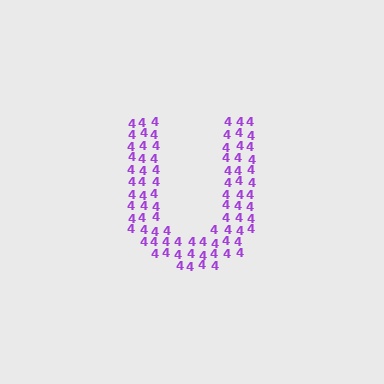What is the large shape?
The large shape is the letter U.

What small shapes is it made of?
It is made of small digit 4's.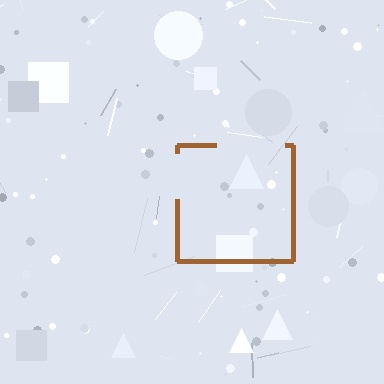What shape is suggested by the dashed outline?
The dashed outline suggests a square.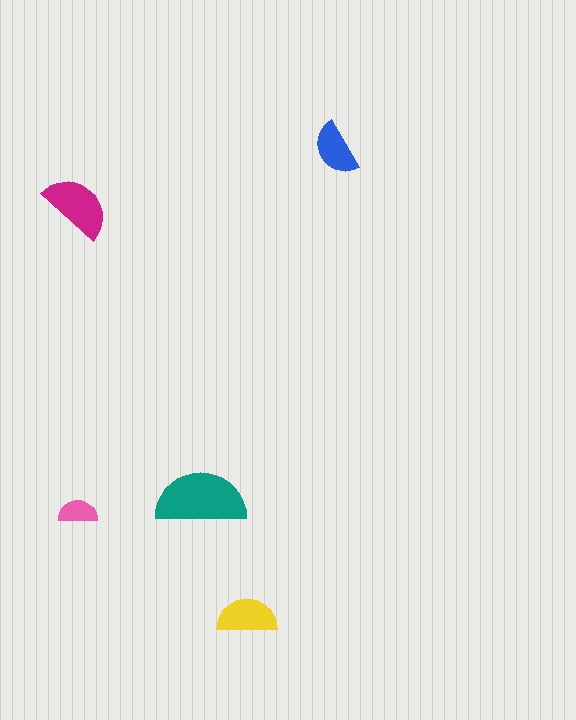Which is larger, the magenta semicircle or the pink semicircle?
The magenta one.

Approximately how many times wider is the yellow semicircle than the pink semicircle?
About 1.5 times wider.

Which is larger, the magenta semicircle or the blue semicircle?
The magenta one.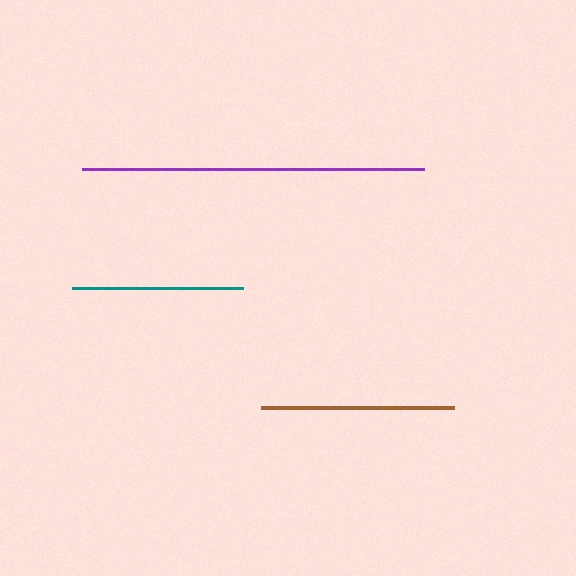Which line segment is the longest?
The purple line is the longest at approximately 342 pixels.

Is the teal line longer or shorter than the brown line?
The brown line is longer than the teal line.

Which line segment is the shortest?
The teal line is the shortest at approximately 171 pixels.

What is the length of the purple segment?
The purple segment is approximately 342 pixels long.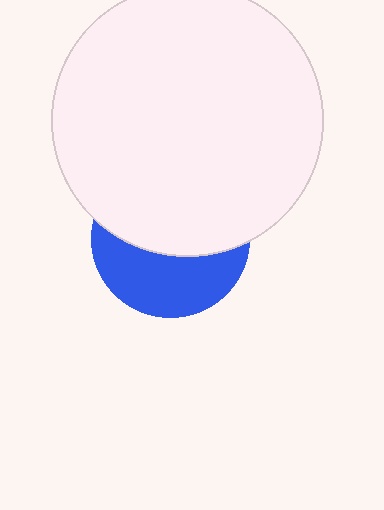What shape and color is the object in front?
The object in front is a white circle.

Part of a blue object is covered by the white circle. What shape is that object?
It is a circle.